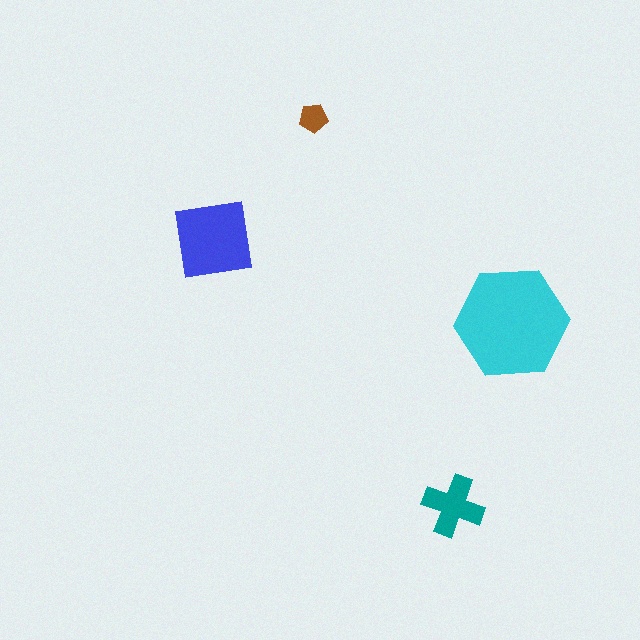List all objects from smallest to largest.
The brown pentagon, the teal cross, the blue square, the cyan hexagon.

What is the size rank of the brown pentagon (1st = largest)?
4th.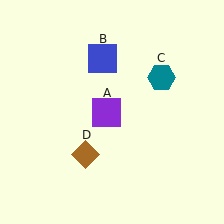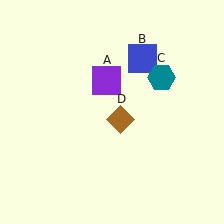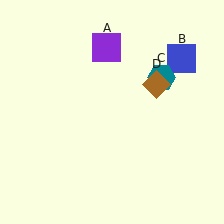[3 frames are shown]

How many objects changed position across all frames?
3 objects changed position: purple square (object A), blue square (object B), brown diamond (object D).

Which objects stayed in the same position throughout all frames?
Teal hexagon (object C) remained stationary.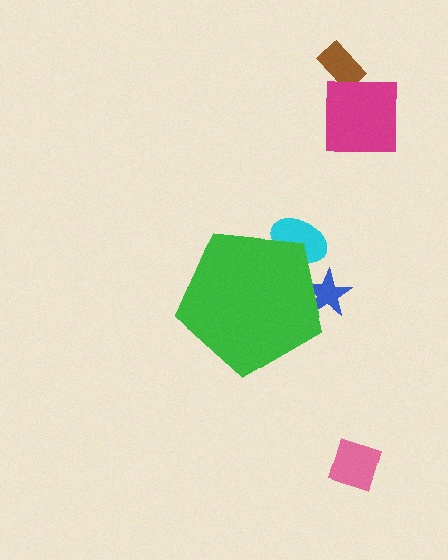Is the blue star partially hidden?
Yes, the blue star is partially hidden behind the green pentagon.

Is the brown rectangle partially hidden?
No, the brown rectangle is fully visible.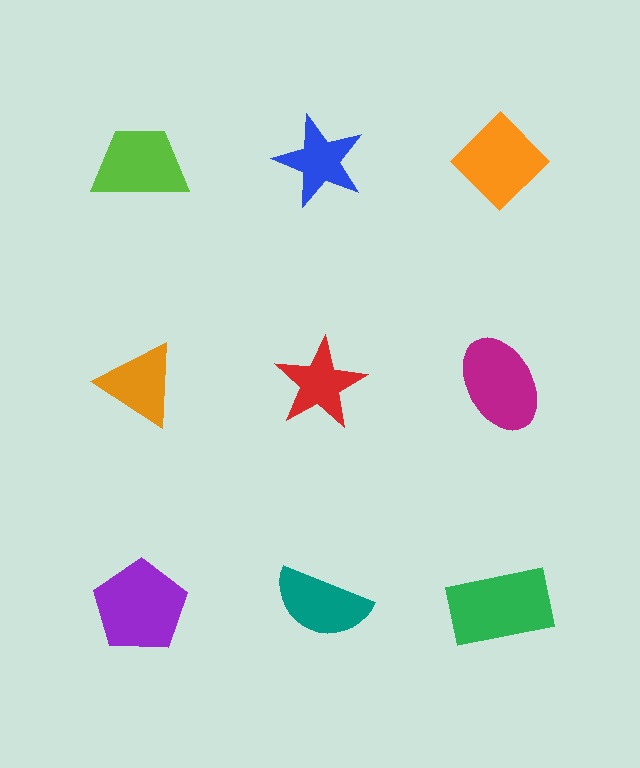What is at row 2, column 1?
An orange triangle.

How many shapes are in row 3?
3 shapes.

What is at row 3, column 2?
A teal semicircle.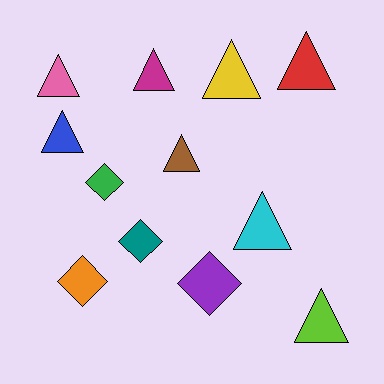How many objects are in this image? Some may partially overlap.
There are 12 objects.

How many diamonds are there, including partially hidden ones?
There are 4 diamonds.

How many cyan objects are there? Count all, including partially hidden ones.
There is 1 cyan object.